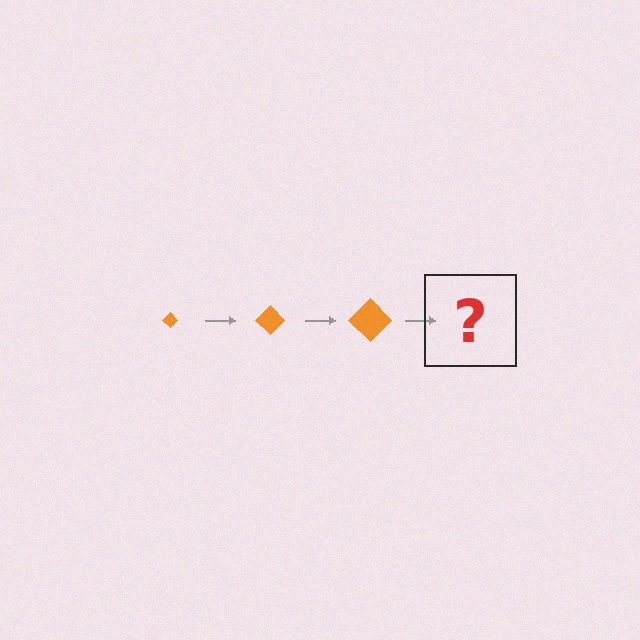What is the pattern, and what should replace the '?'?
The pattern is that the diamond gets progressively larger each step. The '?' should be an orange diamond, larger than the previous one.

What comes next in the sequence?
The next element should be an orange diamond, larger than the previous one.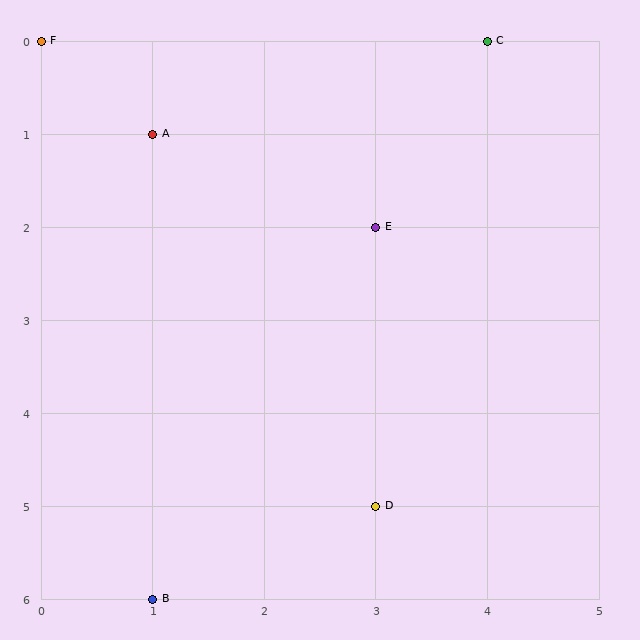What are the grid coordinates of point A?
Point A is at grid coordinates (1, 1).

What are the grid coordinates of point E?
Point E is at grid coordinates (3, 2).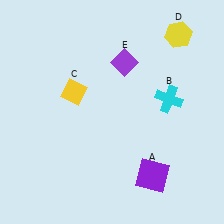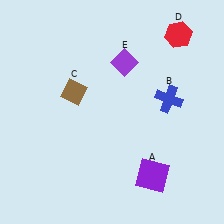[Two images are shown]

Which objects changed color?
B changed from cyan to blue. C changed from yellow to brown. D changed from yellow to red.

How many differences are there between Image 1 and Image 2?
There are 3 differences between the two images.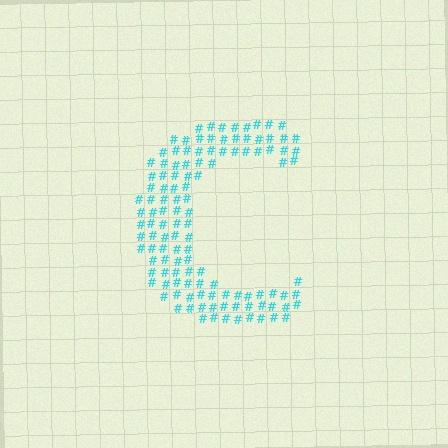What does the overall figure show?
The overall figure shows the letter C.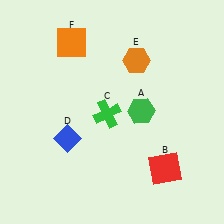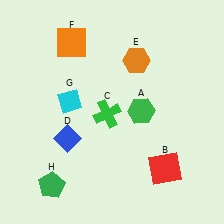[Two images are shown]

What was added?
A cyan diamond (G), a green pentagon (H) were added in Image 2.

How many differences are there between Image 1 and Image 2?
There are 2 differences between the two images.